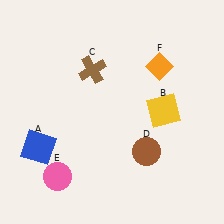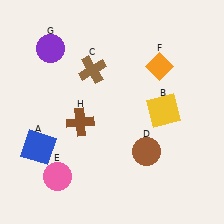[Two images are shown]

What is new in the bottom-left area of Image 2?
A brown cross (H) was added in the bottom-left area of Image 2.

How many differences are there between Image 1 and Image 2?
There are 2 differences between the two images.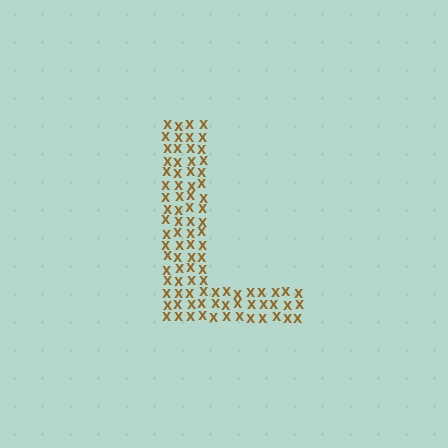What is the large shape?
The large shape is the letter L.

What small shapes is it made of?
It is made of small letter X's.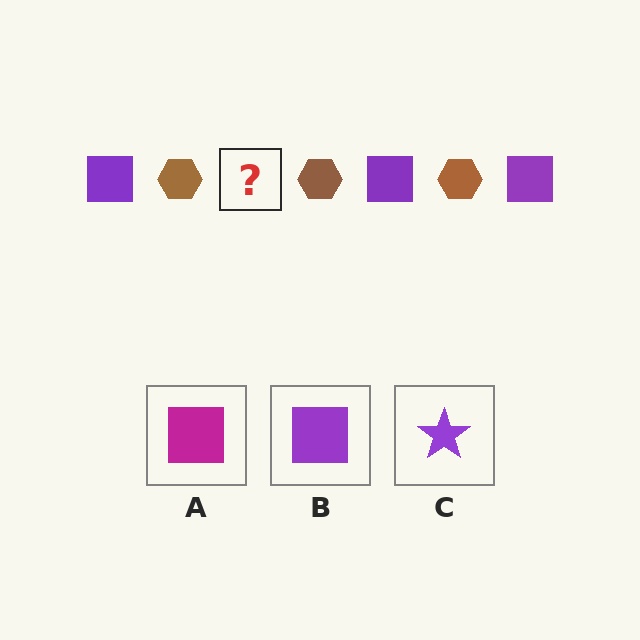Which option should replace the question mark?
Option B.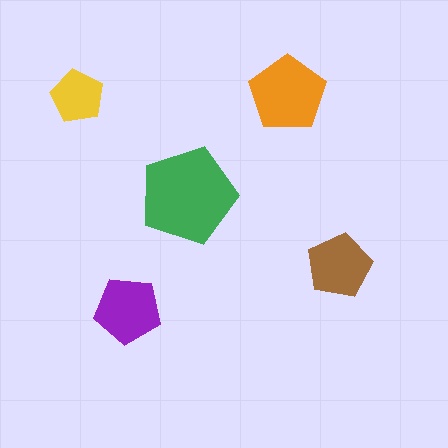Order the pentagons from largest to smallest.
the green one, the orange one, the purple one, the brown one, the yellow one.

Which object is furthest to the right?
The brown pentagon is rightmost.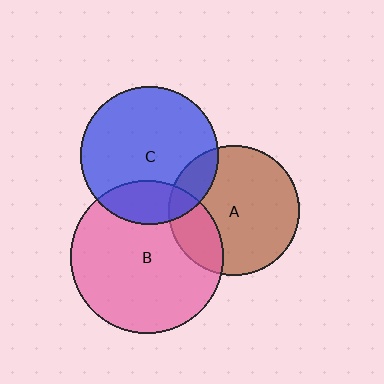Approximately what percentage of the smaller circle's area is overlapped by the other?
Approximately 20%.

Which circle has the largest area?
Circle B (pink).